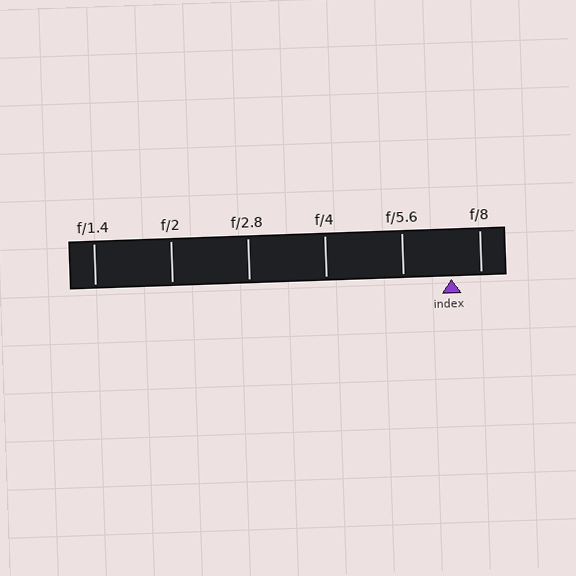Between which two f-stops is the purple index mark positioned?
The index mark is between f/5.6 and f/8.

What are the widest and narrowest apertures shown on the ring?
The widest aperture shown is f/1.4 and the narrowest is f/8.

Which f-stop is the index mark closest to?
The index mark is closest to f/8.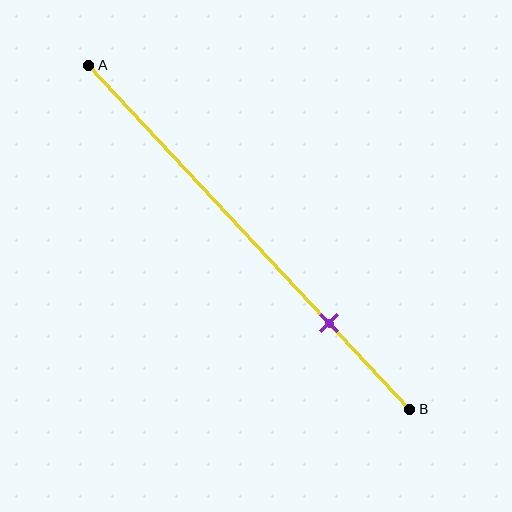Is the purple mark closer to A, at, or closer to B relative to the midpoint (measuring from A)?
The purple mark is closer to point B than the midpoint of segment AB.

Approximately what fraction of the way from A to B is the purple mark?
The purple mark is approximately 75% of the way from A to B.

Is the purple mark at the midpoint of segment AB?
No, the mark is at about 75% from A, not at the 50% midpoint.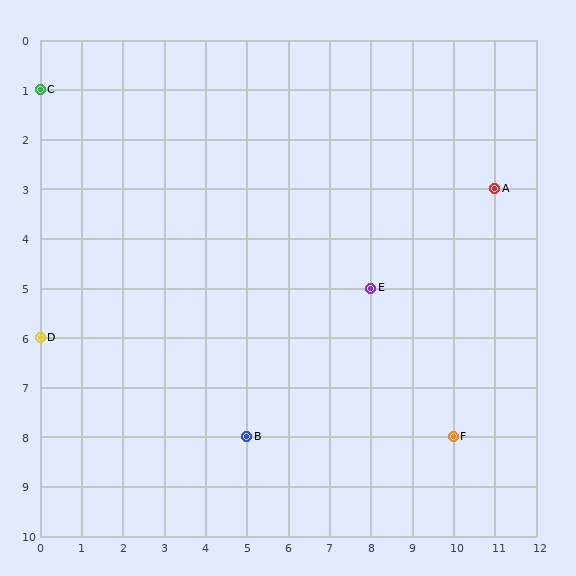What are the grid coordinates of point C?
Point C is at grid coordinates (0, 1).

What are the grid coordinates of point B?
Point B is at grid coordinates (5, 8).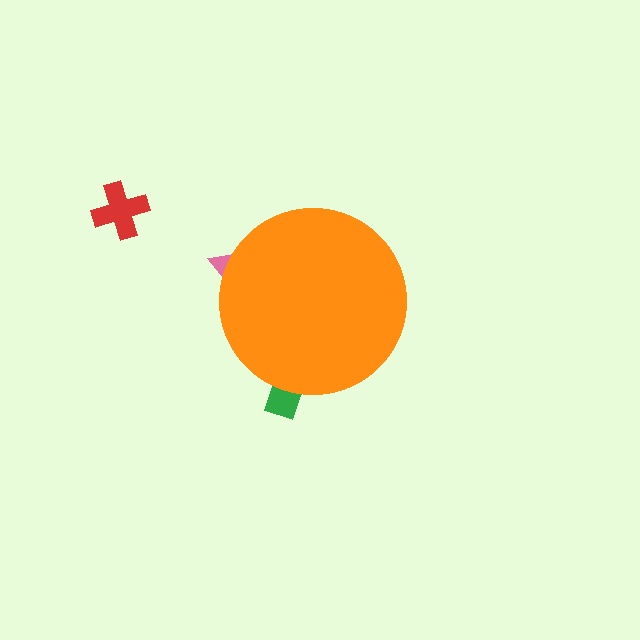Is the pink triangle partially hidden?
Yes, the pink triangle is partially hidden behind the orange circle.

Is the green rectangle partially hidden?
Yes, the green rectangle is partially hidden behind the orange circle.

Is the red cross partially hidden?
No, the red cross is fully visible.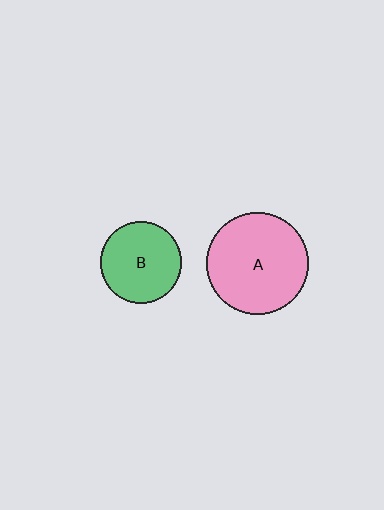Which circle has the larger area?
Circle A (pink).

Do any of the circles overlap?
No, none of the circles overlap.